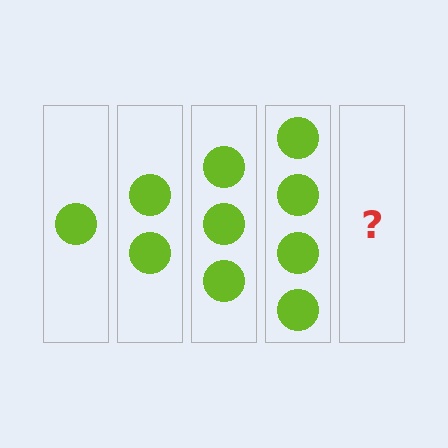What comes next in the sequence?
The next element should be 5 circles.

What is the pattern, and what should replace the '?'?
The pattern is that each step adds one more circle. The '?' should be 5 circles.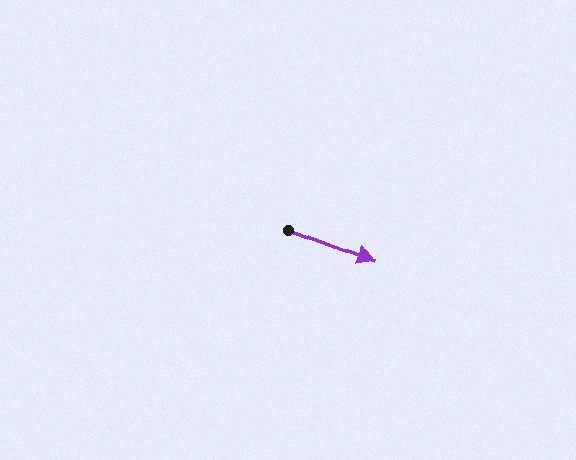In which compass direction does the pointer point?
East.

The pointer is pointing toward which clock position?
Roughly 4 o'clock.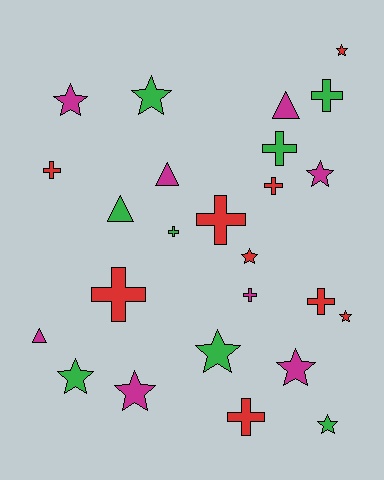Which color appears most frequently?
Red, with 9 objects.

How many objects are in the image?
There are 25 objects.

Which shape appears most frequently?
Star, with 11 objects.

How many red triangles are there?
There are no red triangles.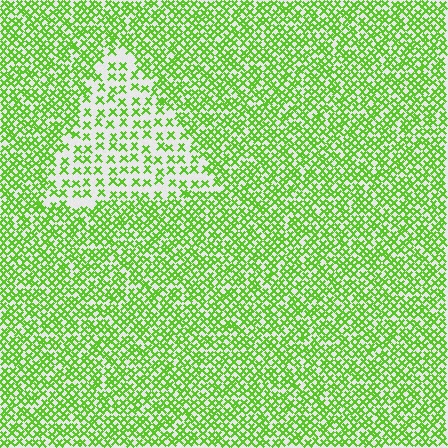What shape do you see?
I see a triangle.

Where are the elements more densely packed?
The elements are more densely packed outside the triangle boundary.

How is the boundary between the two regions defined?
The boundary is defined by a change in element density (approximately 2.2x ratio). All elements are the same color, size, and shape.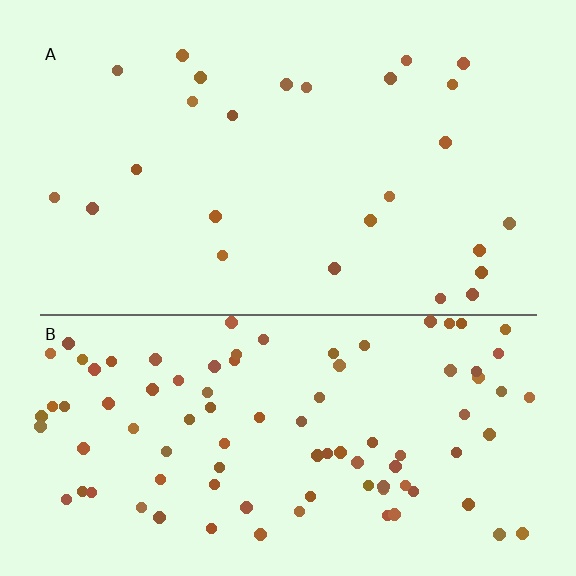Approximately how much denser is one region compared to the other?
Approximately 3.7× — region B over region A.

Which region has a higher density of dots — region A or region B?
B (the bottom).